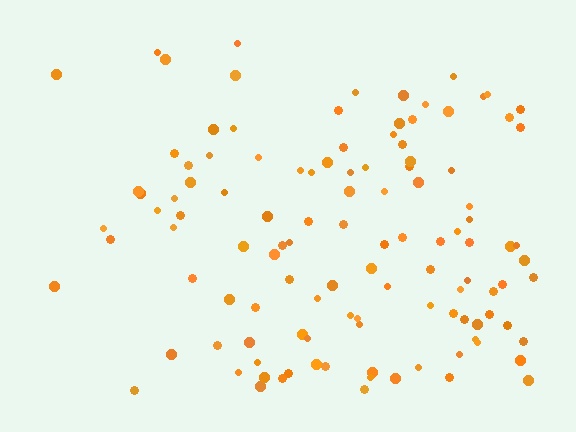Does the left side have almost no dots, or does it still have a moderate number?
Still a moderate number, just noticeably fewer than the right.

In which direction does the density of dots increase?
From left to right, with the right side densest.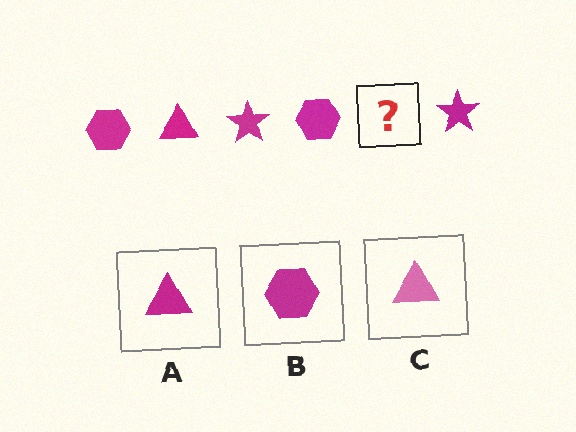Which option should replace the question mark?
Option A.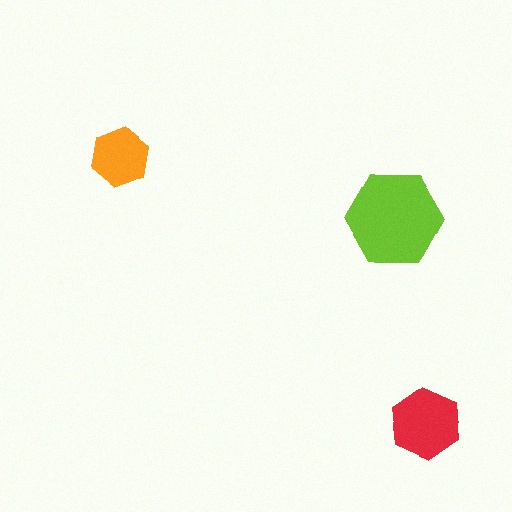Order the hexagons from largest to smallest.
the lime one, the red one, the orange one.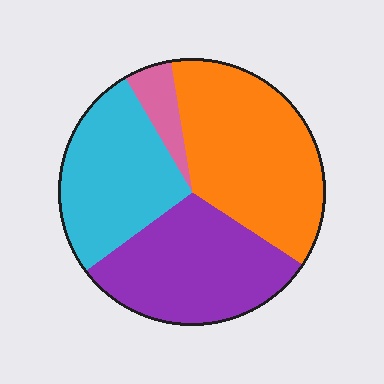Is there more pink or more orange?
Orange.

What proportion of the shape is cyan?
Cyan takes up between a quarter and a half of the shape.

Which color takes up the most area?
Orange, at roughly 35%.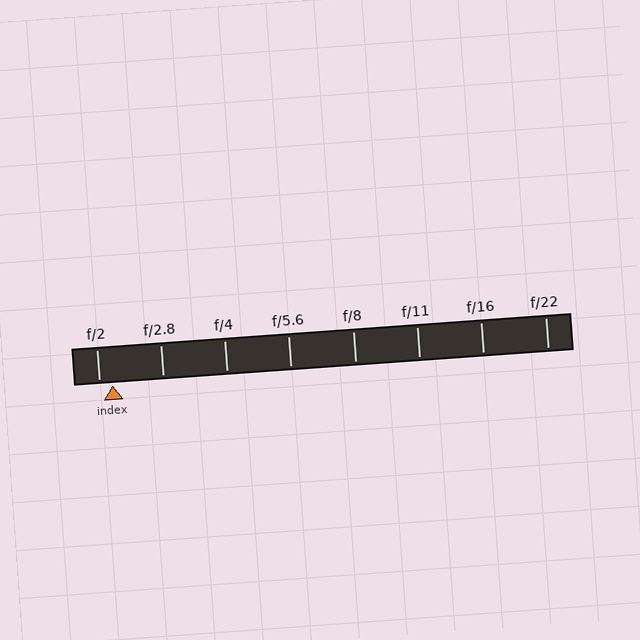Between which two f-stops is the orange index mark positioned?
The index mark is between f/2 and f/2.8.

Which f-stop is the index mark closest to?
The index mark is closest to f/2.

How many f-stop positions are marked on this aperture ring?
There are 8 f-stop positions marked.